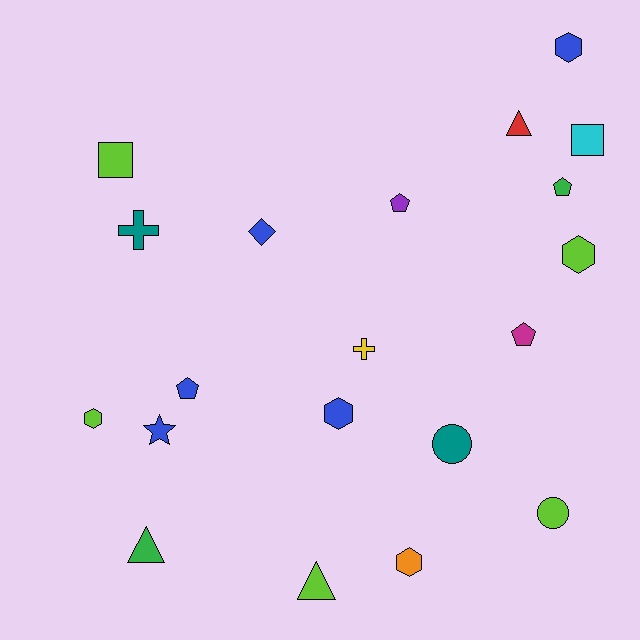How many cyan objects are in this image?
There is 1 cyan object.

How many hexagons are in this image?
There are 5 hexagons.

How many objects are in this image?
There are 20 objects.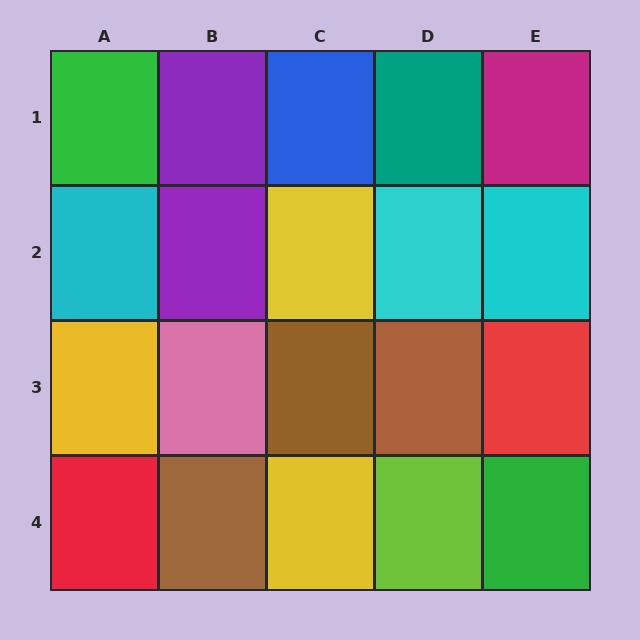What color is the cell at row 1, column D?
Teal.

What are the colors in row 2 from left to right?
Cyan, purple, yellow, cyan, cyan.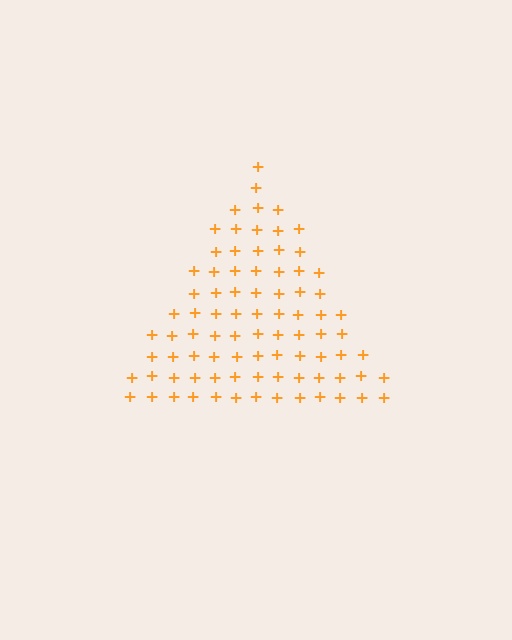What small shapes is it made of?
It is made of small plus signs.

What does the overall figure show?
The overall figure shows a triangle.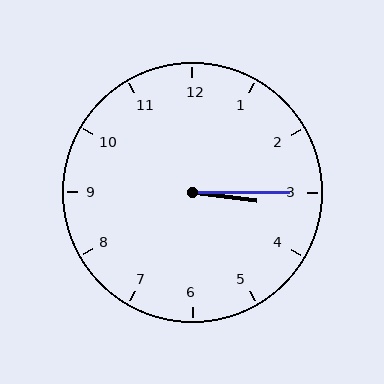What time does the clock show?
3:15.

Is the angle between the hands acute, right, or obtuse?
It is acute.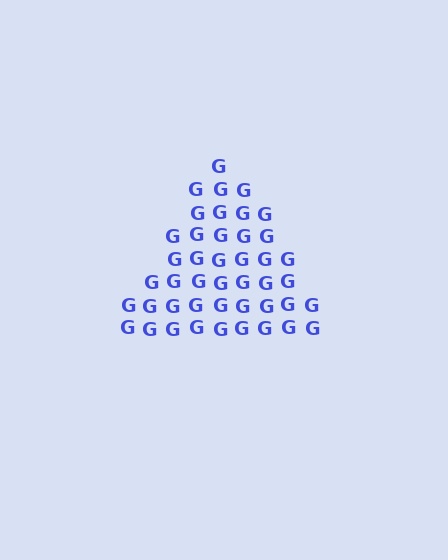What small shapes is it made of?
It is made of small letter G's.